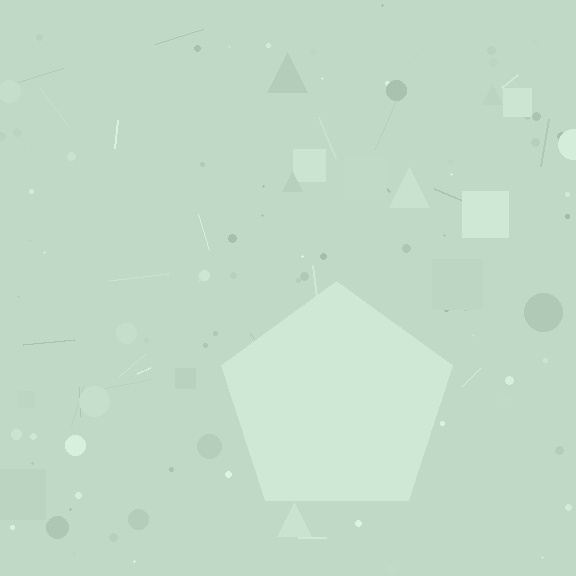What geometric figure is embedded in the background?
A pentagon is embedded in the background.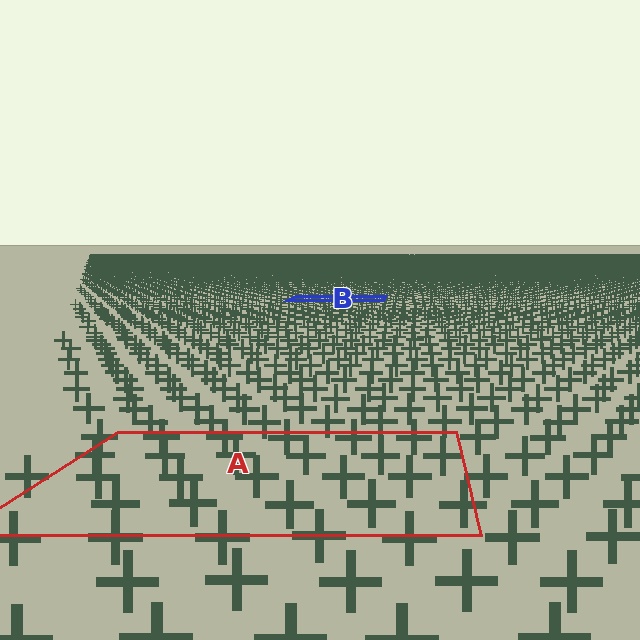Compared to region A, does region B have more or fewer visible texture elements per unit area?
Region B has more texture elements per unit area — they are packed more densely because it is farther away.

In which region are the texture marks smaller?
The texture marks are smaller in region B, because it is farther away.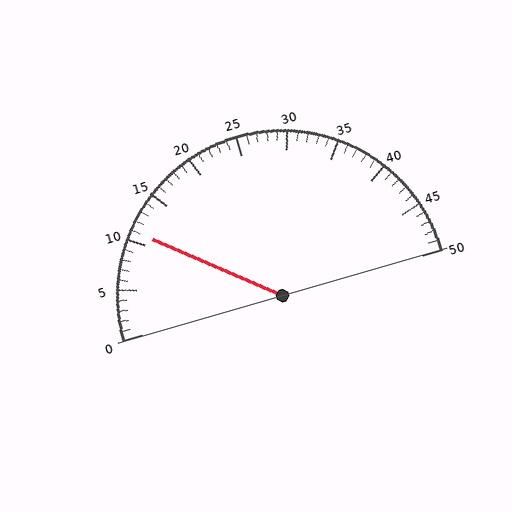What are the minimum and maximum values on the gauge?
The gauge ranges from 0 to 50.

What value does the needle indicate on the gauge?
The needle indicates approximately 11.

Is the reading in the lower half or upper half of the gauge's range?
The reading is in the lower half of the range (0 to 50).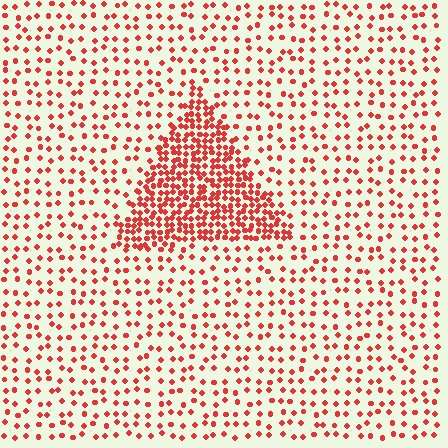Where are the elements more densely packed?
The elements are more densely packed inside the triangle boundary.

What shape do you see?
I see a triangle.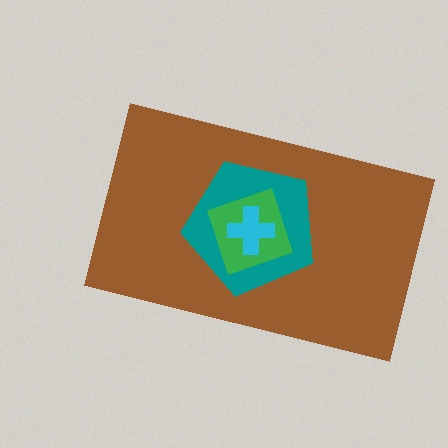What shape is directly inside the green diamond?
The cyan cross.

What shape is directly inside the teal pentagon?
The green diamond.